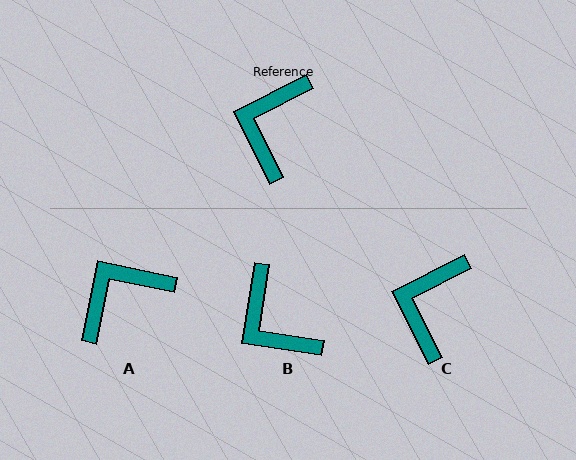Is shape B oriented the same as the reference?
No, it is off by about 54 degrees.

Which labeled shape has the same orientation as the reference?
C.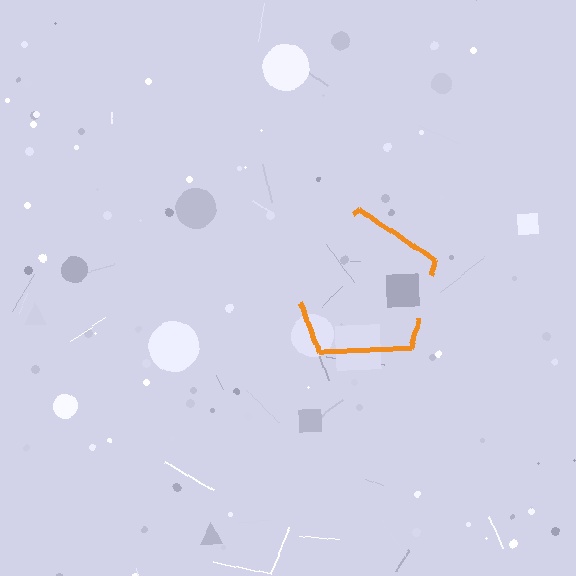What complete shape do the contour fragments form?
The contour fragments form a pentagon.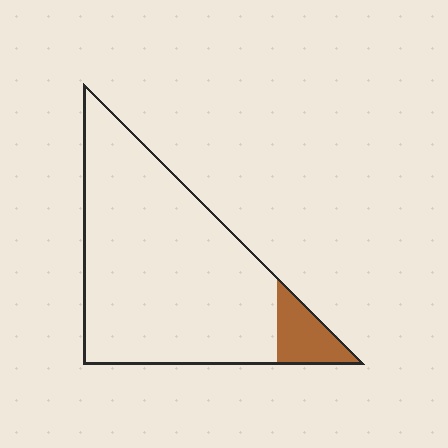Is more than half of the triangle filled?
No.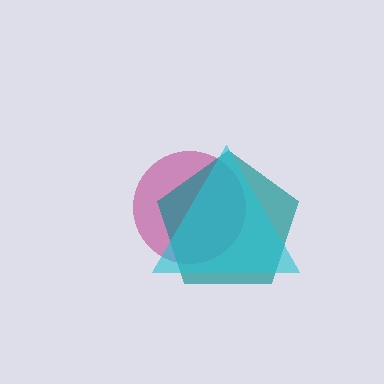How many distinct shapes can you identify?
There are 3 distinct shapes: a magenta circle, a teal pentagon, a cyan triangle.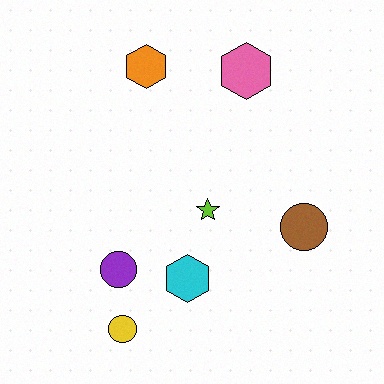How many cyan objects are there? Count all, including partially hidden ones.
There is 1 cyan object.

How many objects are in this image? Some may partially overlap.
There are 7 objects.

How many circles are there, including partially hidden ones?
There are 3 circles.